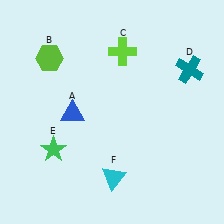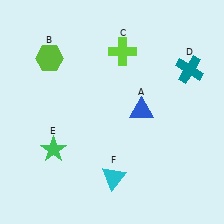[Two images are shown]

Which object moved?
The blue triangle (A) moved right.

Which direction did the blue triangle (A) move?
The blue triangle (A) moved right.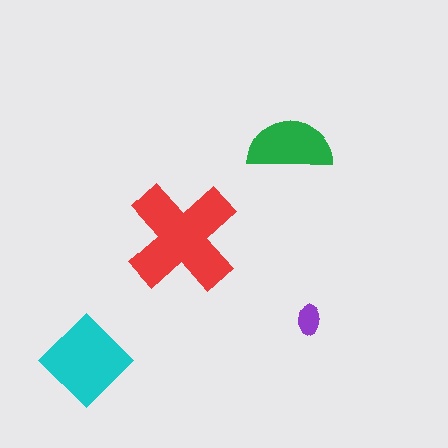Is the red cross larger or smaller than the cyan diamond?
Larger.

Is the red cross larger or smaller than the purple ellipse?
Larger.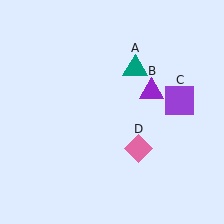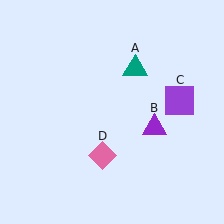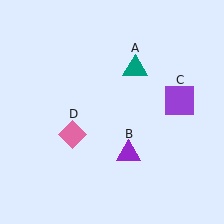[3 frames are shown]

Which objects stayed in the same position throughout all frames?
Teal triangle (object A) and purple square (object C) remained stationary.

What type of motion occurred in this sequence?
The purple triangle (object B), pink diamond (object D) rotated clockwise around the center of the scene.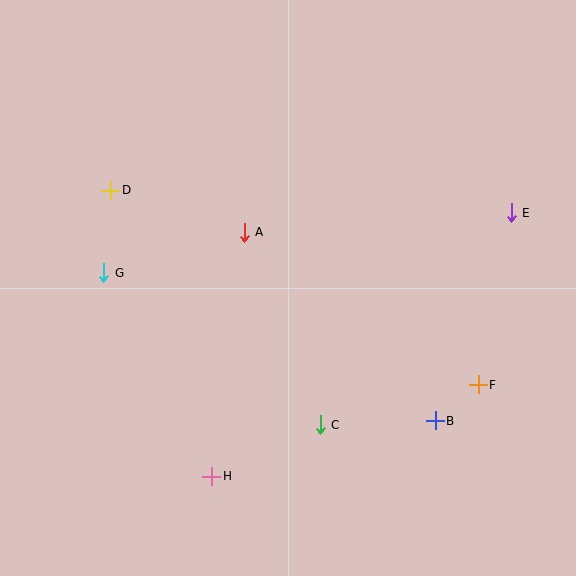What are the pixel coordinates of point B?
Point B is at (435, 421).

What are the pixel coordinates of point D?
Point D is at (111, 190).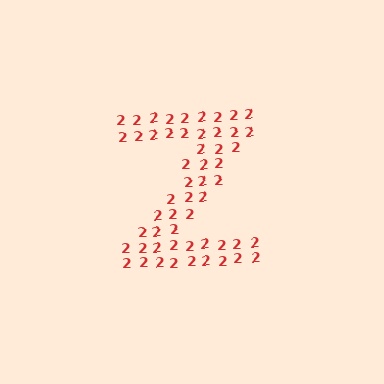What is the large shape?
The large shape is the letter Z.